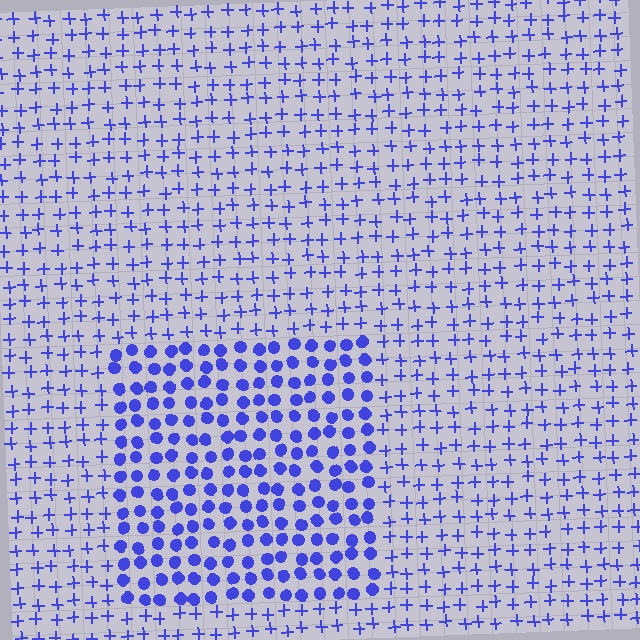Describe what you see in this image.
The image is filled with small blue elements arranged in a uniform grid. A rectangle-shaped region contains circles, while the surrounding area contains plus signs. The boundary is defined purely by the change in element shape.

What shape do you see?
I see a rectangle.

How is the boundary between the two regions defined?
The boundary is defined by a change in element shape: circles inside vs. plus signs outside. All elements share the same color and spacing.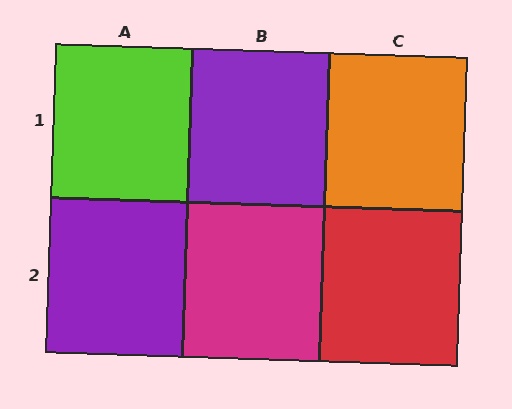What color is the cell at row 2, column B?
Magenta.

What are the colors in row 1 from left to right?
Lime, purple, orange.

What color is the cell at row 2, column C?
Red.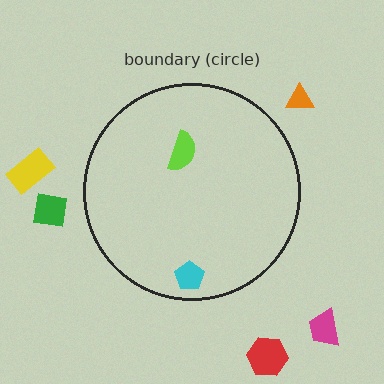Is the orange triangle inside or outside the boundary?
Outside.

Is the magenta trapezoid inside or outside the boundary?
Outside.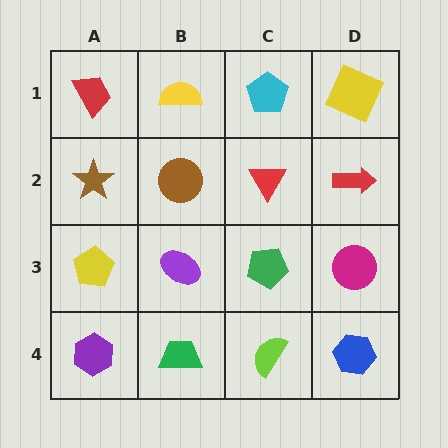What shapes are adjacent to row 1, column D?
A red arrow (row 2, column D), a cyan pentagon (row 1, column C).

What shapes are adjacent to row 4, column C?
A green pentagon (row 3, column C), a green trapezoid (row 4, column B), a blue hexagon (row 4, column D).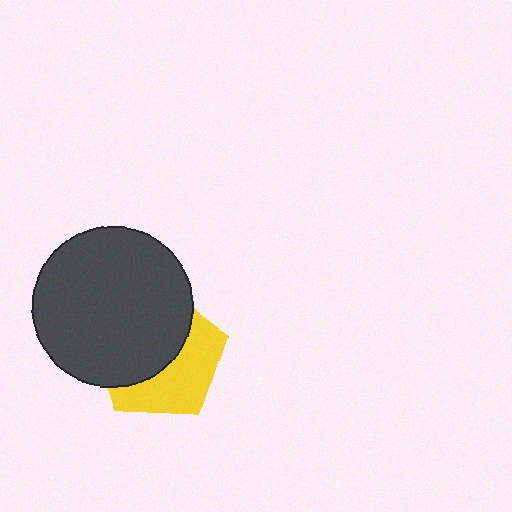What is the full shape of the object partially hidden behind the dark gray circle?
The partially hidden object is a yellow pentagon.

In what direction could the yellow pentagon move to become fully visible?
The yellow pentagon could move toward the lower-right. That would shift it out from behind the dark gray circle entirely.